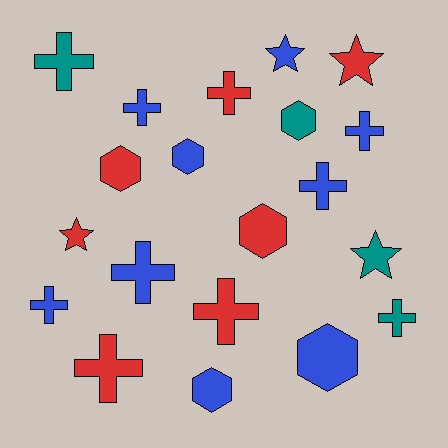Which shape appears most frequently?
Cross, with 10 objects.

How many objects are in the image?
There are 20 objects.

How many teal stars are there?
There is 1 teal star.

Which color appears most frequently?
Blue, with 9 objects.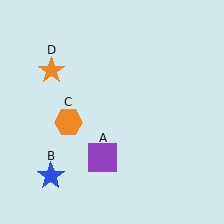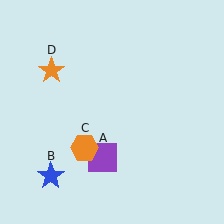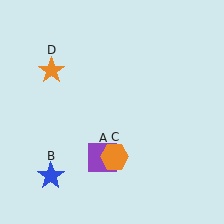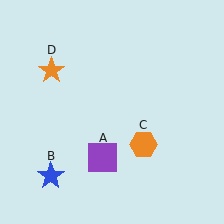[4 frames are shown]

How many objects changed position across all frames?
1 object changed position: orange hexagon (object C).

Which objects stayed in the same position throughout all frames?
Purple square (object A) and blue star (object B) and orange star (object D) remained stationary.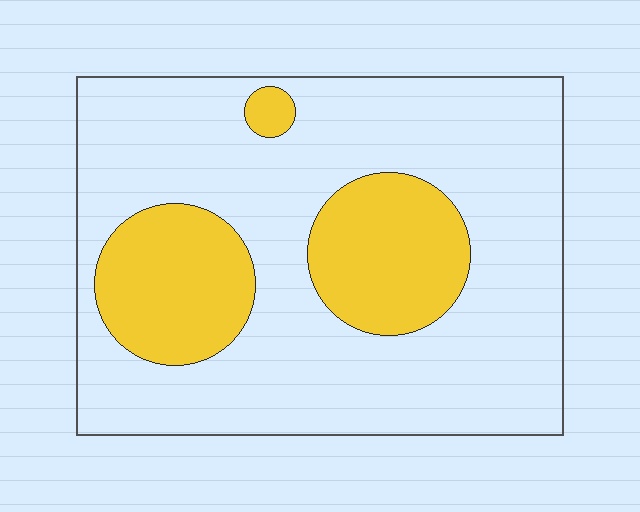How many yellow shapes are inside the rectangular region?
3.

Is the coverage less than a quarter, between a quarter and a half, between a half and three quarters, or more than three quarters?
Between a quarter and a half.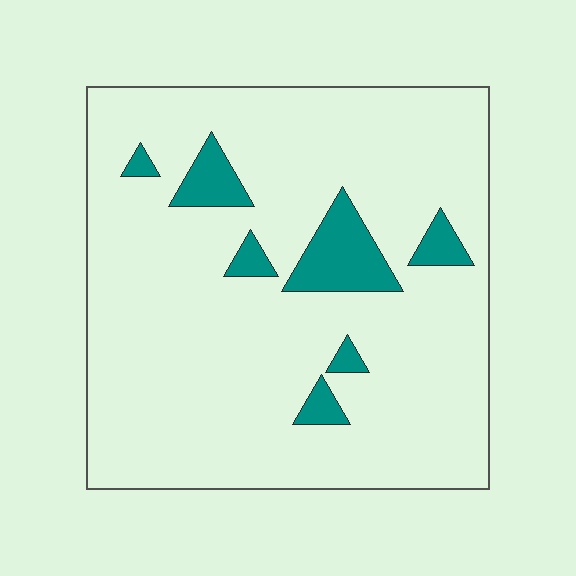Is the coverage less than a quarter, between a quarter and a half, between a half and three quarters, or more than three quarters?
Less than a quarter.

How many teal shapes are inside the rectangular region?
7.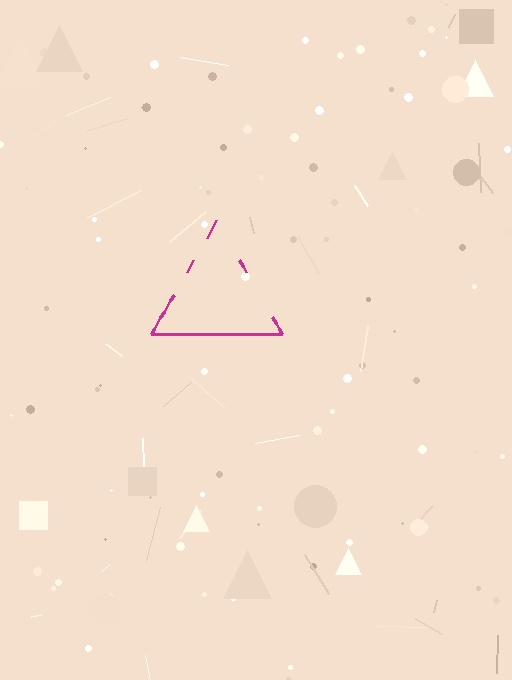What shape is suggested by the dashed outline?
The dashed outline suggests a triangle.